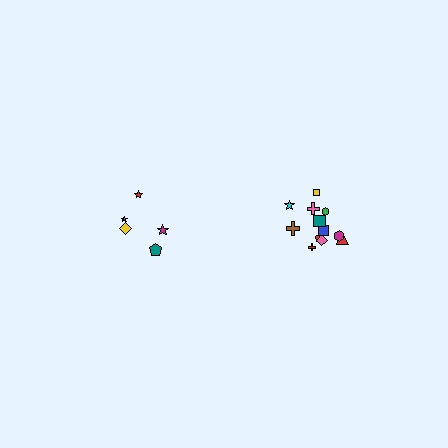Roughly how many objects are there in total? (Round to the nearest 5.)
Roughly 15 objects in total.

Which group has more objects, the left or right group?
The right group.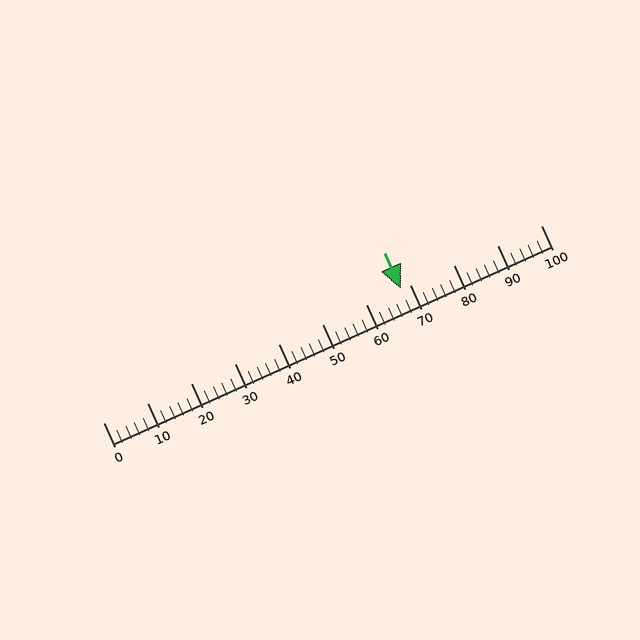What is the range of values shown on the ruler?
The ruler shows values from 0 to 100.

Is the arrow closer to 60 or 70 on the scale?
The arrow is closer to 70.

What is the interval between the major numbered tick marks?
The major tick marks are spaced 10 units apart.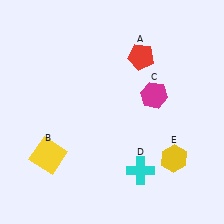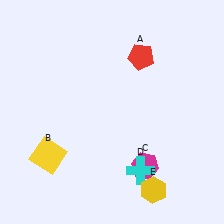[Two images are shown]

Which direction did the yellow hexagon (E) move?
The yellow hexagon (E) moved down.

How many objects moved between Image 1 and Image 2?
2 objects moved between the two images.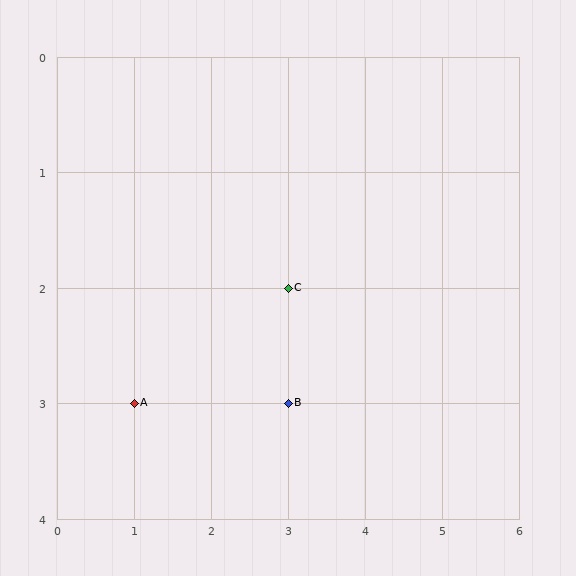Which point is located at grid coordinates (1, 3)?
Point A is at (1, 3).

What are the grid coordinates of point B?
Point B is at grid coordinates (3, 3).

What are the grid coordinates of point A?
Point A is at grid coordinates (1, 3).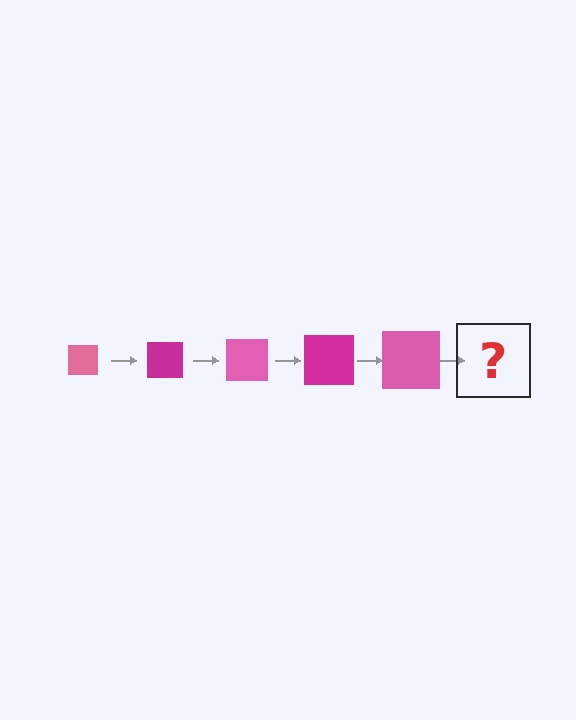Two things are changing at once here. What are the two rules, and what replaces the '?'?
The two rules are that the square grows larger each step and the color cycles through pink and magenta. The '?' should be a magenta square, larger than the previous one.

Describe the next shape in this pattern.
It should be a magenta square, larger than the previous one.